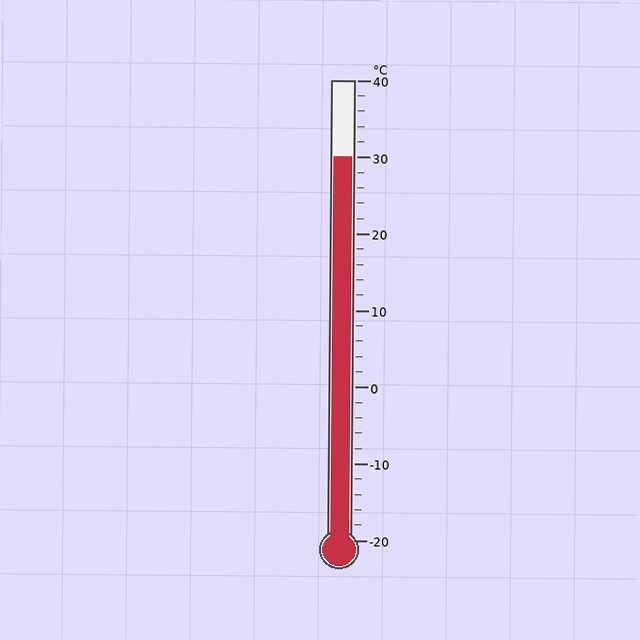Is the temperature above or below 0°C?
The temperature is above 0°C.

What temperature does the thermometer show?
The thermometer shows approximately 30°C.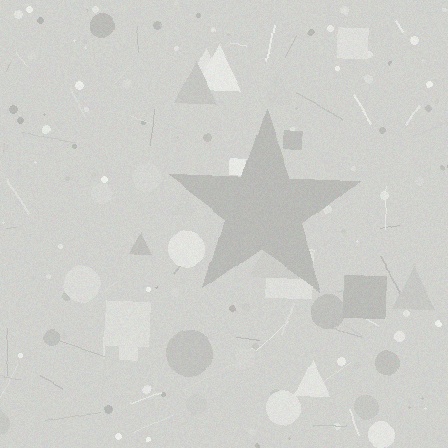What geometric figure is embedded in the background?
A star is embedded in the background.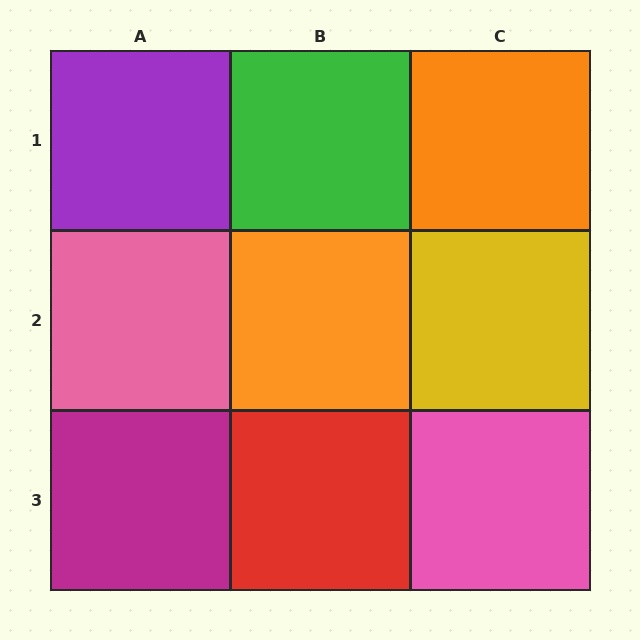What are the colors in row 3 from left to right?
Magenta, red, pink.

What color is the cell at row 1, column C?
Orange.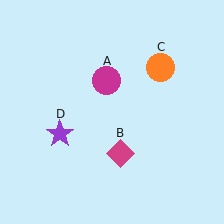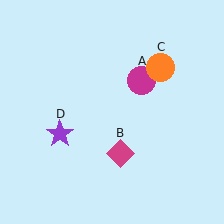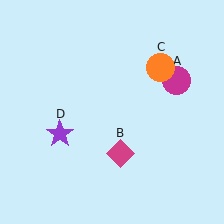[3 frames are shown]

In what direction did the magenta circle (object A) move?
The magenta circle (object A) moved right.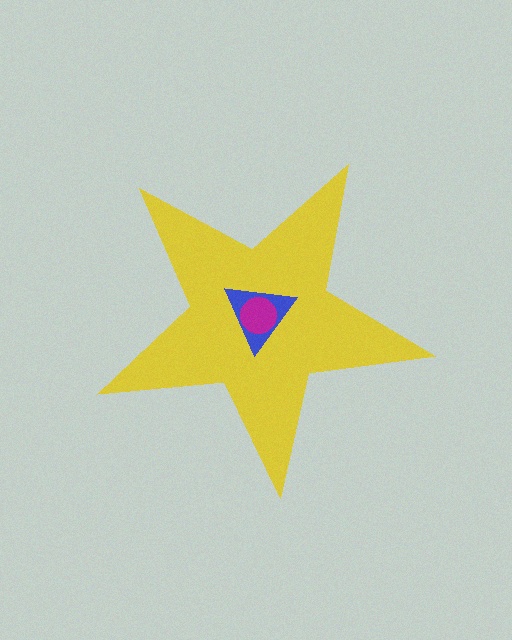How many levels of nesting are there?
3.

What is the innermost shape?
The magenta circle.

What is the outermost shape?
The yellow star.